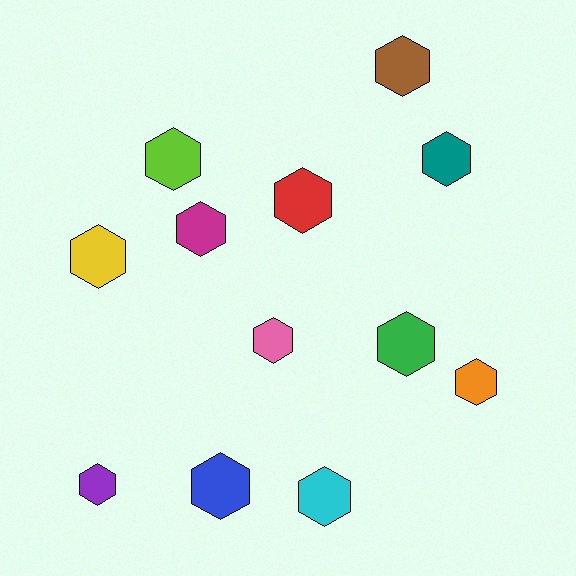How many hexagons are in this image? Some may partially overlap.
There are 12 hexagons.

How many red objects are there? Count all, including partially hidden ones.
There is 1 red object.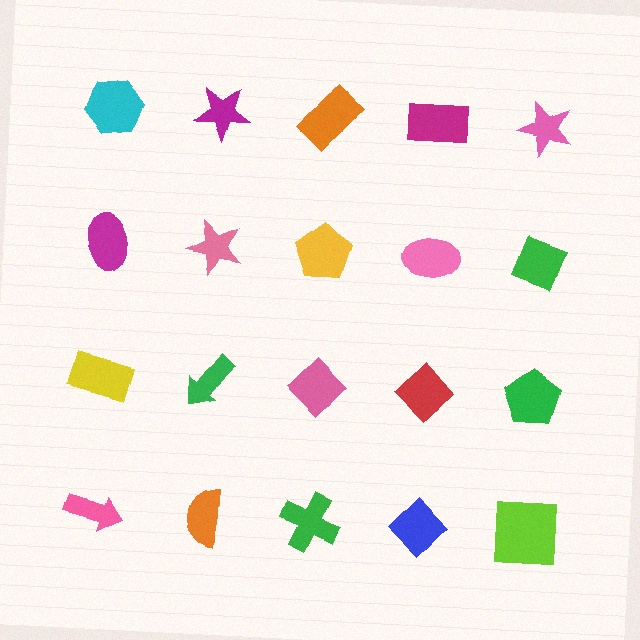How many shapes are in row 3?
5 shapes.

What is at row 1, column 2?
A magenta star.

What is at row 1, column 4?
A magenta rectangle.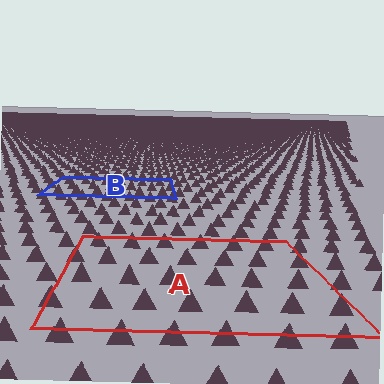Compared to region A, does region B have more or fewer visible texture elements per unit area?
Region B has more texture elements per unit area — they are packed more densely because it is farther away.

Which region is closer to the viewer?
Region A is closer. The texture elements there are larger and more spread out.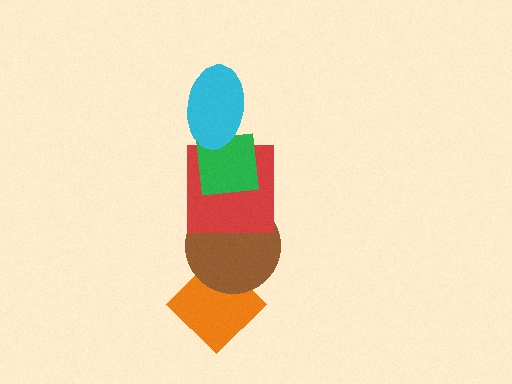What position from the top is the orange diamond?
The orange diamond is 5th from the top.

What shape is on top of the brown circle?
The red square is on top of the brown circle.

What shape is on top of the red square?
The green square is on top of the red square.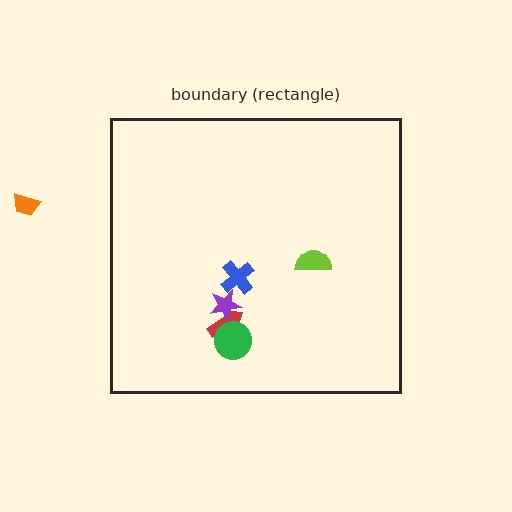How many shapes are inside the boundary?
5 inside, 1 outside.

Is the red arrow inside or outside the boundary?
Inside.